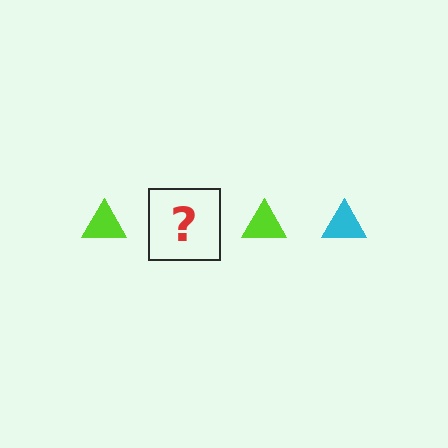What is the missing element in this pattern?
The missing element is a cyan triangle.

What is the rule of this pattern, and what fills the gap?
The rule is that the pattern cycles through lime, cyan triangles. The gap should be filled with a cyan triangle.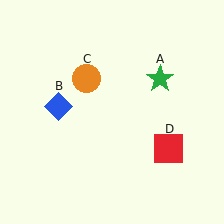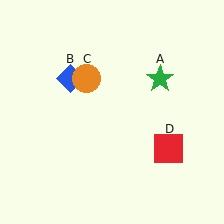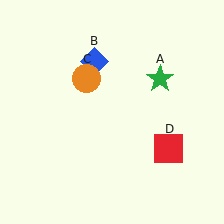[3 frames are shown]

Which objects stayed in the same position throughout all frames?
Green star (object A) and orange circle (object C) and red square (object D) remained stationary.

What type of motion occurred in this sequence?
The blue diamond (object B) rotated clockwise around the center of the scene.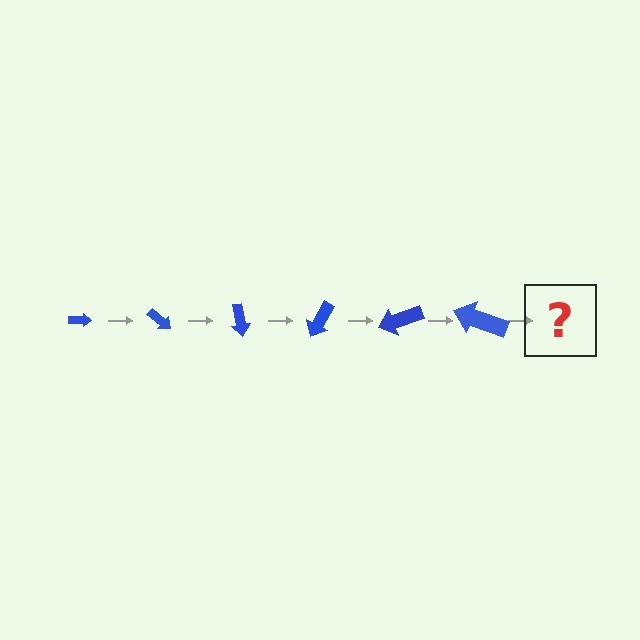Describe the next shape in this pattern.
It should be an arrow, larger than the previous one and rotated 240 degrees from the start.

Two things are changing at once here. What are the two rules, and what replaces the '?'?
The two rules are that the arrow grows larger each step and it rotates 40 degrees each step. The '?' should be an arrow, larger than the previous one and rotated 240 degrees from the start.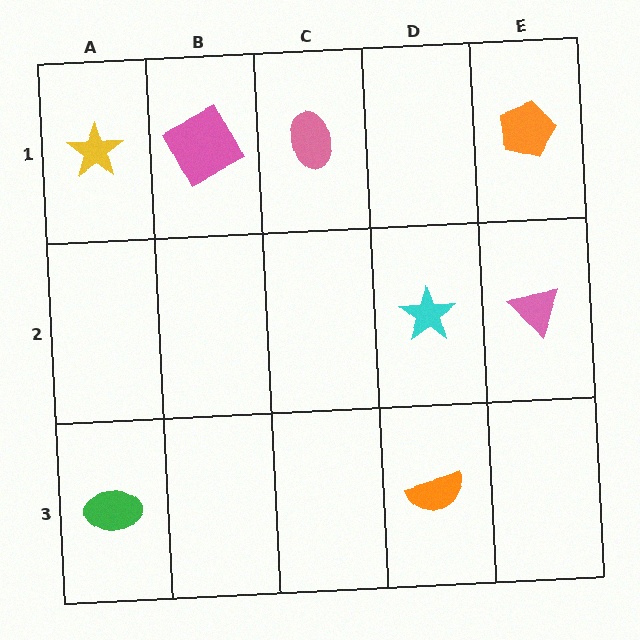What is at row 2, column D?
A cyan star.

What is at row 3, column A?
A green ellipse.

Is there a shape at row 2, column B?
No, that cell is empty.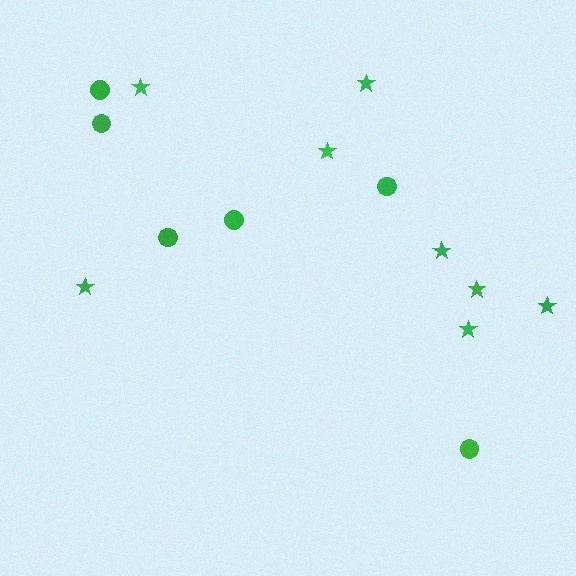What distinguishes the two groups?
There are 2 groups: one group of circles (6) and one group of stars (8).